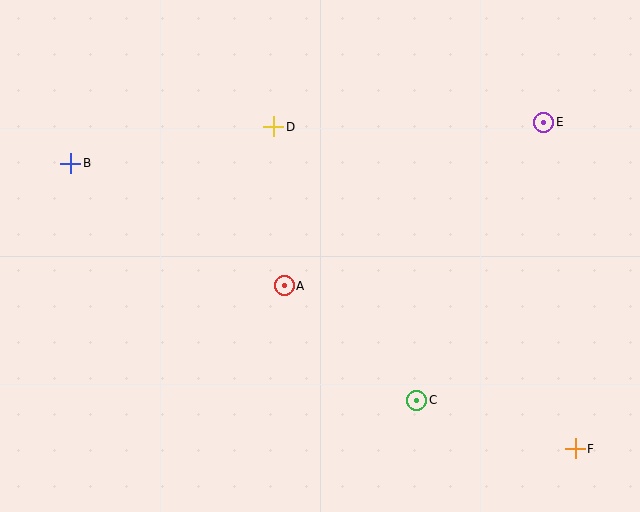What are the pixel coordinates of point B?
Point B is at (71, 163).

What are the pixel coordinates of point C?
Point C is at (417, 400).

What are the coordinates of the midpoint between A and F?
The midpoint between A and F is at (430, 367).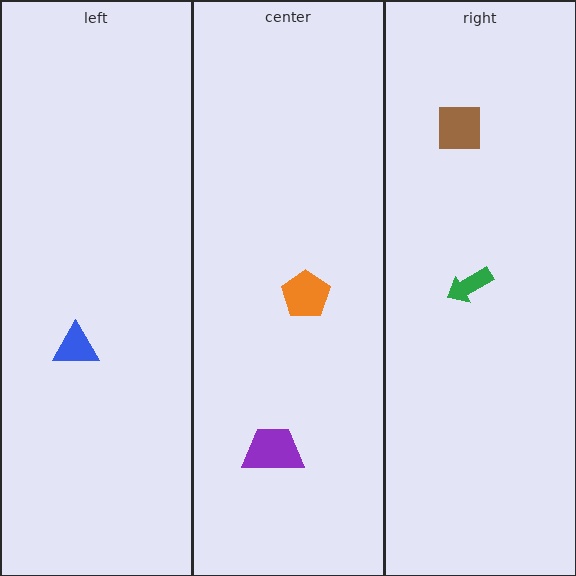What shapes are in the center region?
The purple trapezoid, the orange pentagon.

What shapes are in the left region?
The blue triangle.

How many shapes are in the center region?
2.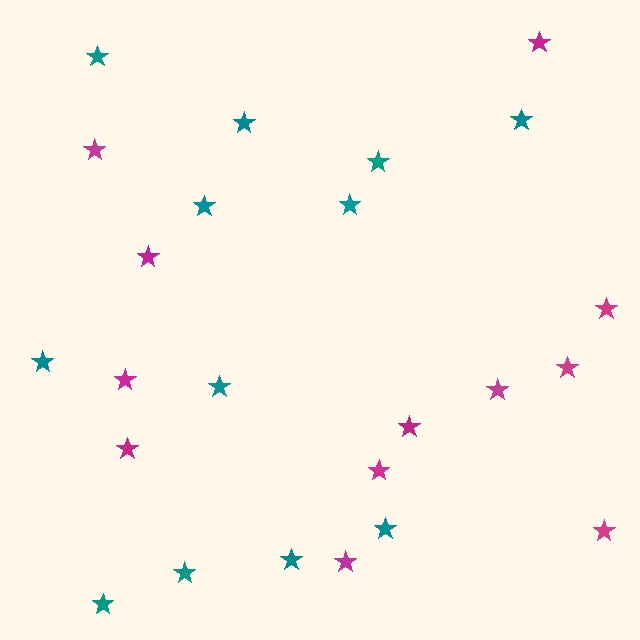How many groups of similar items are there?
There are 2 groups: one group of teal stars (12) and one group of magenta stars (12).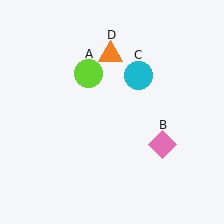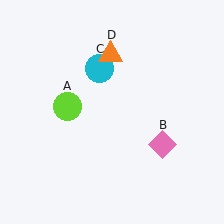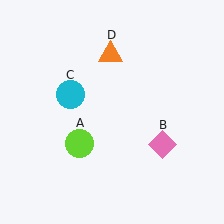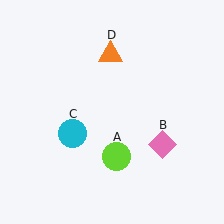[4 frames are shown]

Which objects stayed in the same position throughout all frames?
Pink diamond (object B) and orange triangle (object D) remained stationary.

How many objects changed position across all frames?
2 objects changed position: lime circle (object A), cyan circle (object C).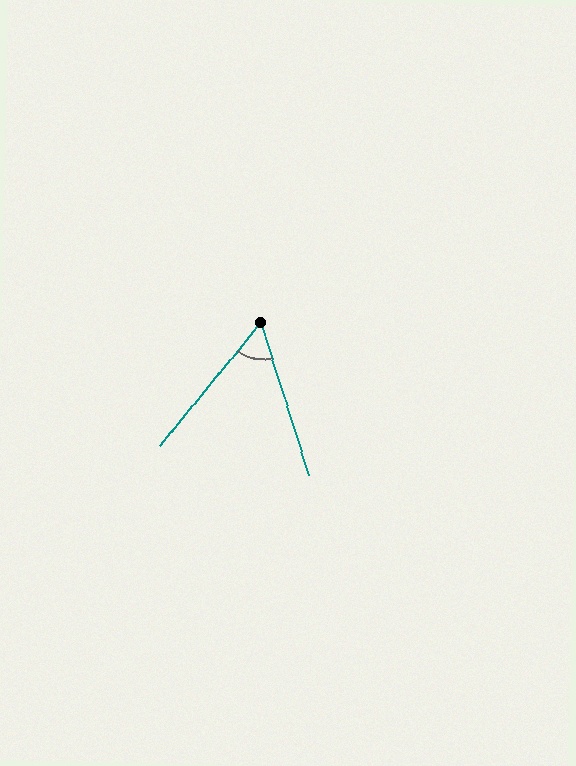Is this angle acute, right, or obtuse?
It is acute.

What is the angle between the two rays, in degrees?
Approximately 57 degrees.